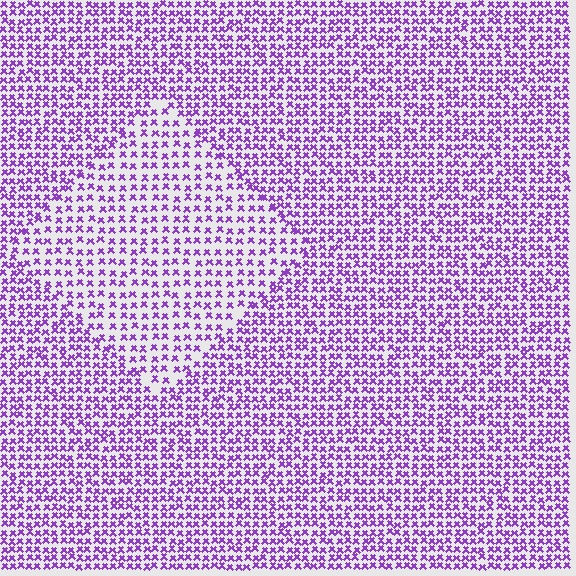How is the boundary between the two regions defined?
The boundary is defined by a change in element density (approximately 1.6x ratio). All elements are the same color, size, and shape.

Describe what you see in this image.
The image contains small purple elements arranged at two different densities. A diamond-shaped region is visible where the elements are less densely packed than the surrounding area.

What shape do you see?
I see a diamond.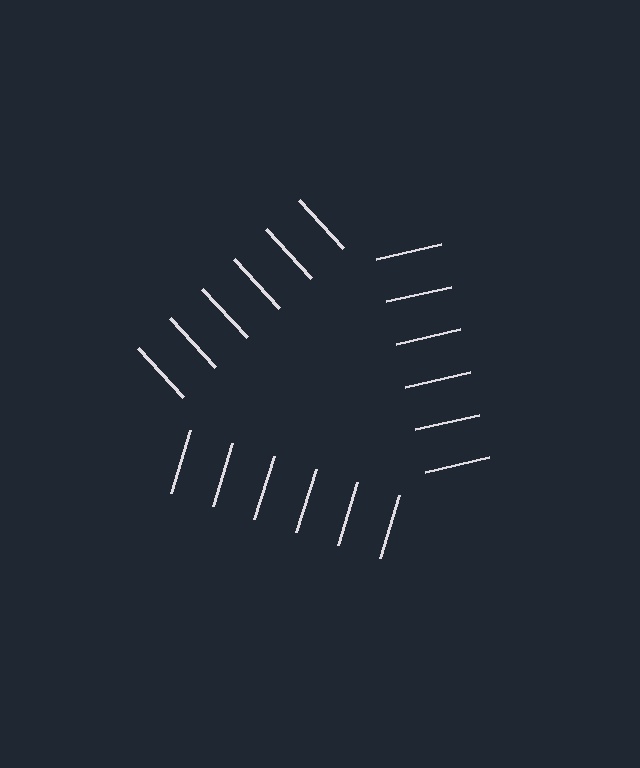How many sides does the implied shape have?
3 sides — the line-ends trace a triangle.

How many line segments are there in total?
18 — 6 along each of the 3 edges.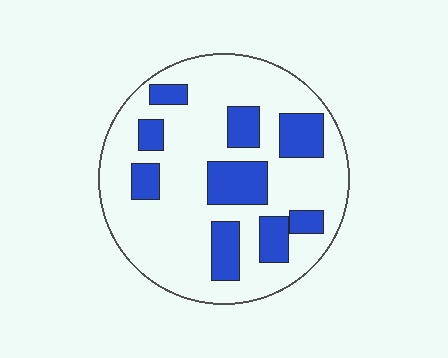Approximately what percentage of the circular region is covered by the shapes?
Approximately 25%.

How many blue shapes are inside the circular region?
9.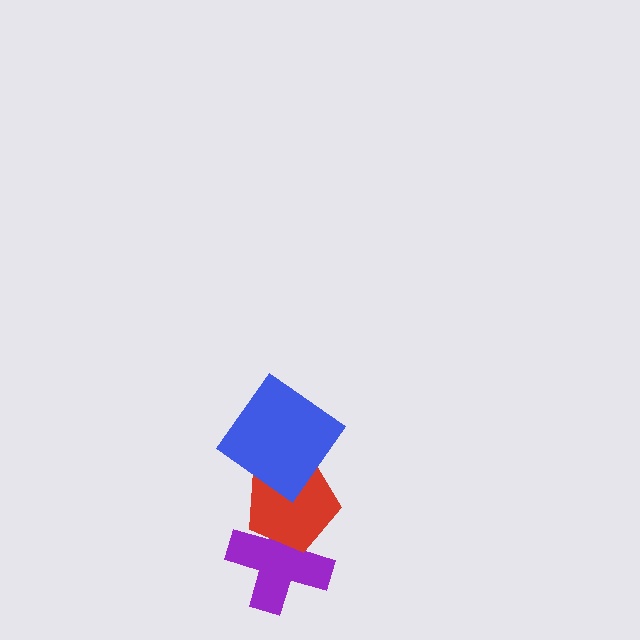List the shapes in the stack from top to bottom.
From top to bottom: the blue diamond, the red pentagon, the purple cross.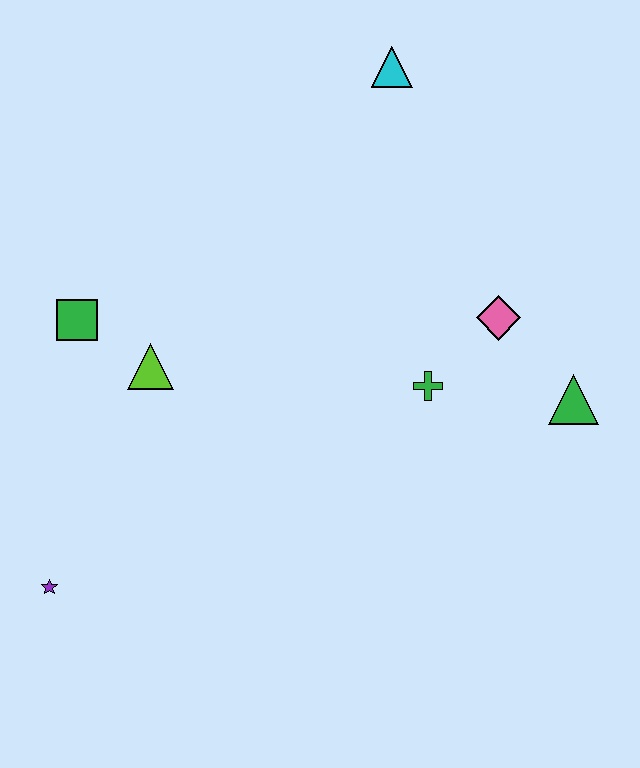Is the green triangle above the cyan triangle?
No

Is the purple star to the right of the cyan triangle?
No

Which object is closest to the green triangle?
The pink diamond is closest to the green triangle.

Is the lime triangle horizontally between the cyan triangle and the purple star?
Yes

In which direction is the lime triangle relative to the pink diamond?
The lime triangle is to the left of the pink diamond.